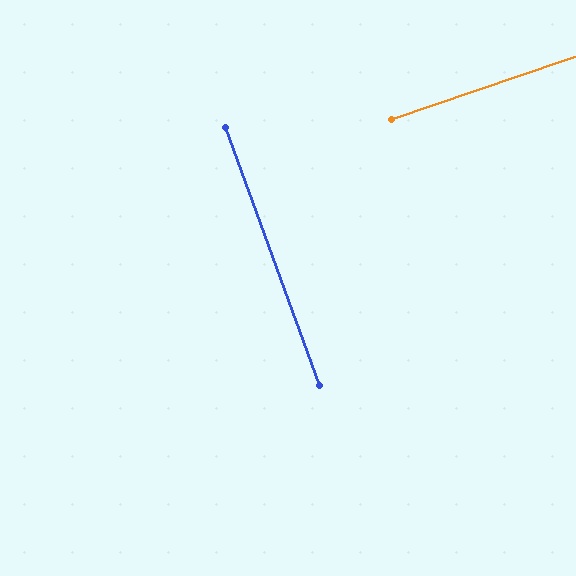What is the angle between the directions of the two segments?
Approximately 89 degrees.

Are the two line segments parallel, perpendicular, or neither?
Perpendicular — they meet at approximately 89°.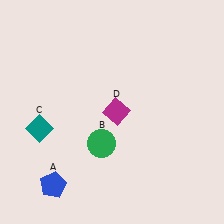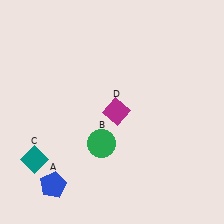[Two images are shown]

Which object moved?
The teal diamond (C) moved down.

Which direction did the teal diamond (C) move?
The teal diamond (C) moved down.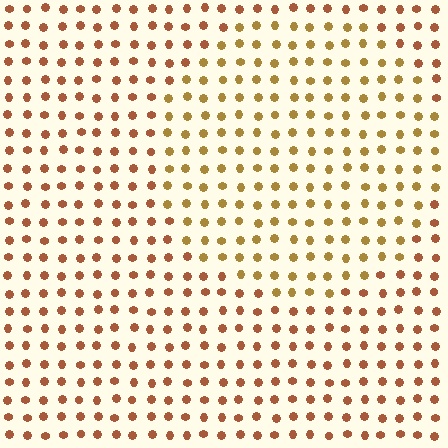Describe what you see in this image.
The image is filled with small brown elements in a uniform arrangement. A circle-shaped region is visible where the elements are tinted to a slightly different hue, forming a subtle color boundary.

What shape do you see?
I see a circle.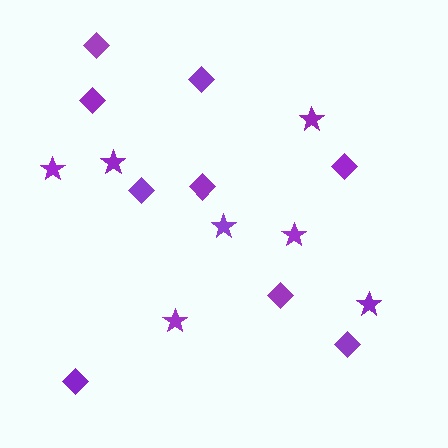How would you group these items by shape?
There are 2 groups: one group of stars (7) and one group of diamonds (9).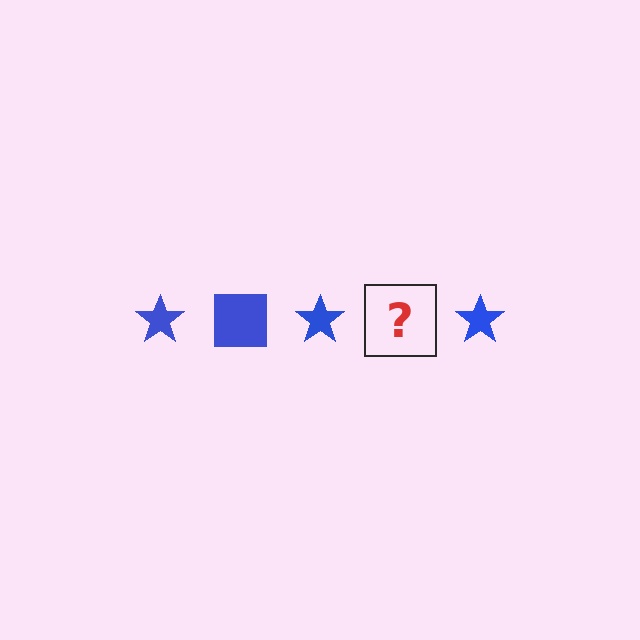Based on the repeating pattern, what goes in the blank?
The blank should be a blue square.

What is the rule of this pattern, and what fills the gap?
The rule is that the pattern cycles through star, square shapes in blue. The gap should be filled with a blue square.